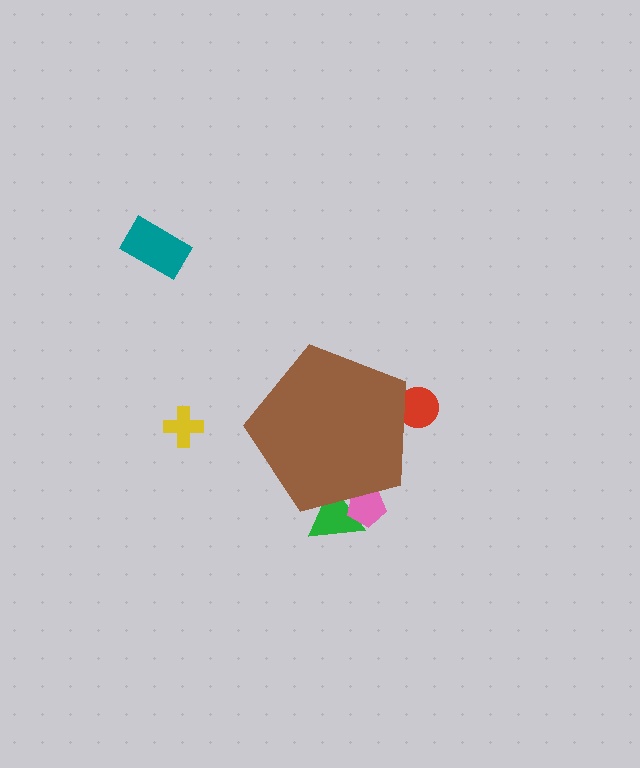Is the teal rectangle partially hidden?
No, the teal rectangle is fully visible.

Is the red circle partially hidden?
Yes, the red circle is partially hidden behind the brown pentagon.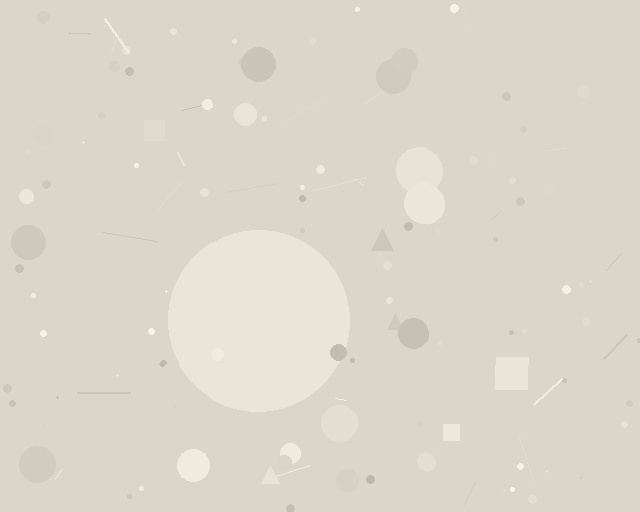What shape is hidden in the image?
A circle is hidden in the image.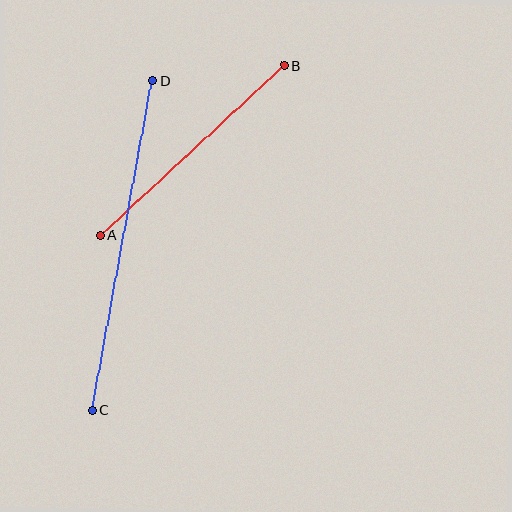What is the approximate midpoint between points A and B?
The midpoint is at approximately (192, 150) pixels.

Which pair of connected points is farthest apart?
Points C and D are farthest apart.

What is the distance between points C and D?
The distance is approximately 335 pixels.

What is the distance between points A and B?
The distance is approximately 250 pixels.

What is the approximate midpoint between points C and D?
The midpoint is at approximately (122, 245) pixels.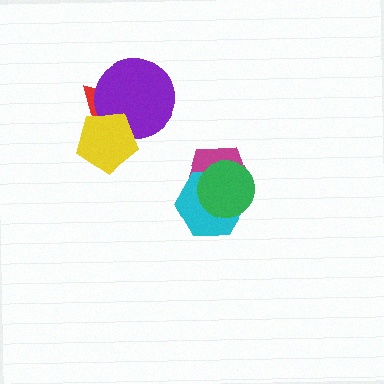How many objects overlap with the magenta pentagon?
2 objects overlap with the magenta pentagon.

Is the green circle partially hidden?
No, no other shape covers it.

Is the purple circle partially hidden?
Yes, it is partially covered by another shape.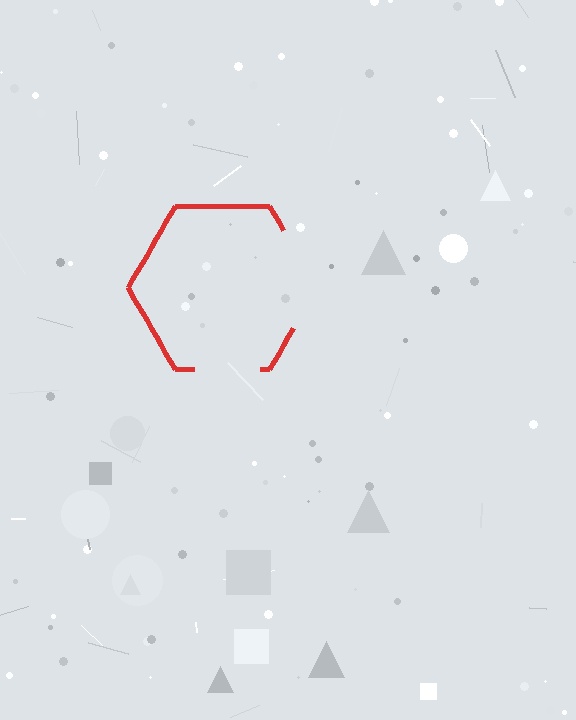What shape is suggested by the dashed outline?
The dashed outline suggests a hexagon.